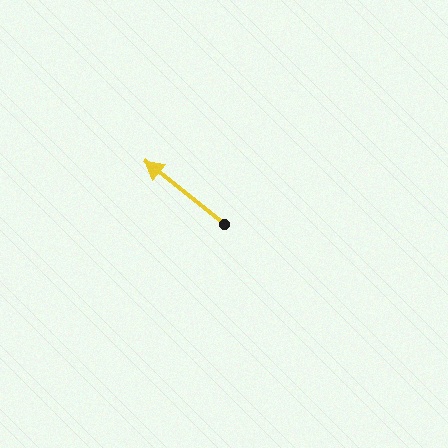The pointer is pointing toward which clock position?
Roughly 10 o'clock.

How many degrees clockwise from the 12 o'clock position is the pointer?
Approximately 309 degrees.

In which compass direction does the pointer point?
Northwest.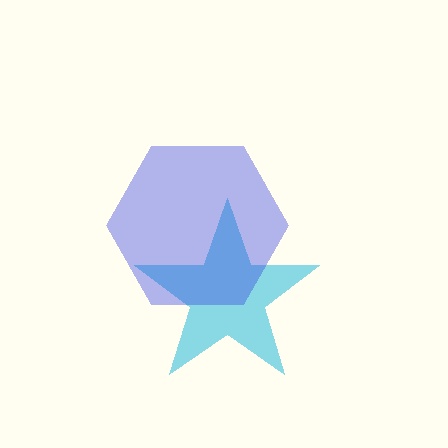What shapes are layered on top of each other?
The layered shapes are: a cyan star, a blue hexagon.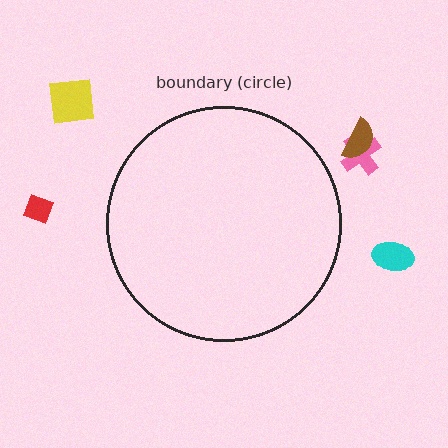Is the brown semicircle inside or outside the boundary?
Outside.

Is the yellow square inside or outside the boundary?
Outside.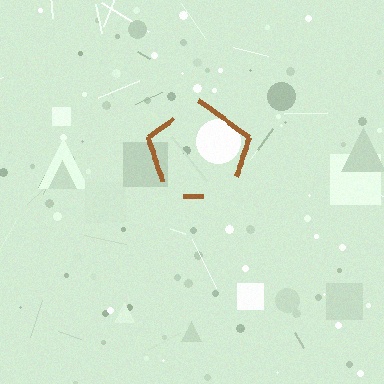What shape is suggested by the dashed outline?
The dashed outline suggests a pentagon.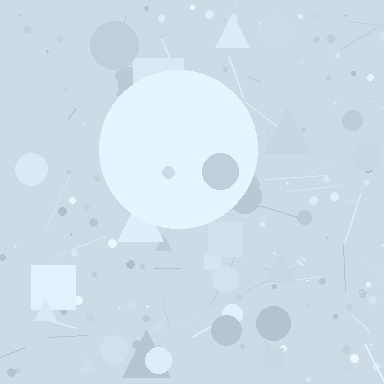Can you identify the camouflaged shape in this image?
The camouflaged shape is a circle.